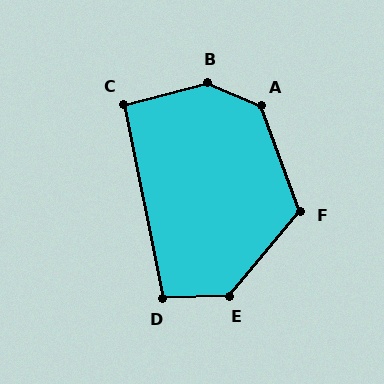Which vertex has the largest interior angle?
B, at approximately 142 degrees.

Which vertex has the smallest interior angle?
C, at approximately 94 degrees.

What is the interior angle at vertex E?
Approximately 132 degrees (obtuse).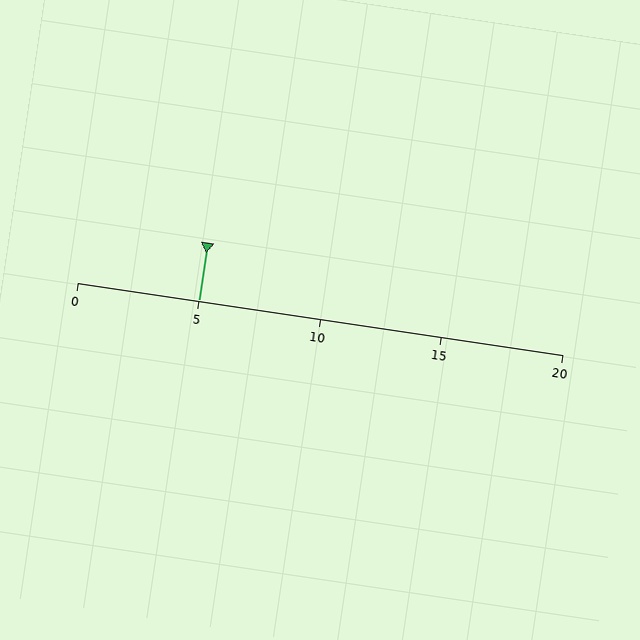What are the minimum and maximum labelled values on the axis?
The axis runs from 0 to 20.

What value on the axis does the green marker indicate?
The marker indicates approximately 5.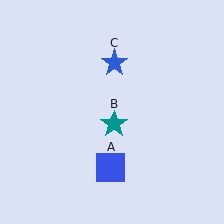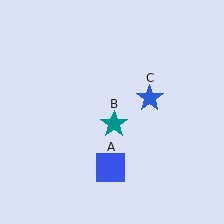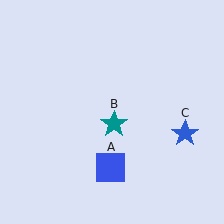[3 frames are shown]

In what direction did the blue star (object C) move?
The blue star (object C) moved down and to the right.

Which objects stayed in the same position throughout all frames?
Blue square (object A) and teal star (object B) remained stationary.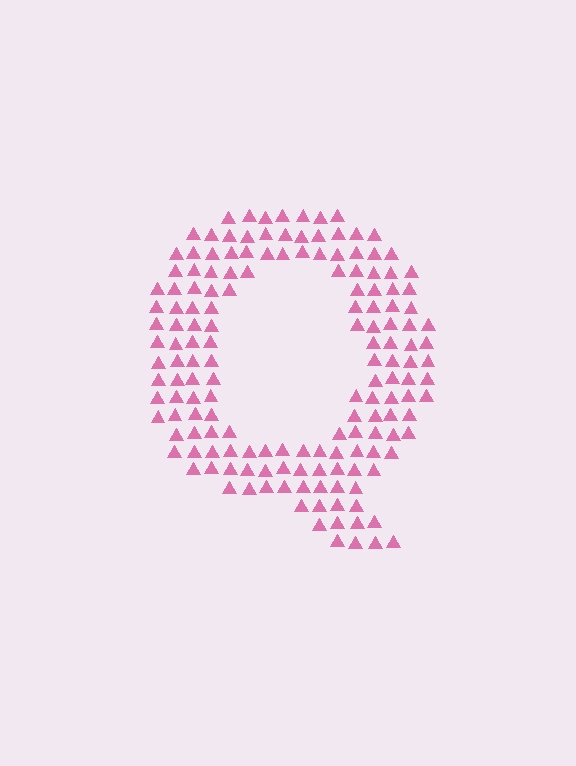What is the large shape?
The large shape is the letter Q.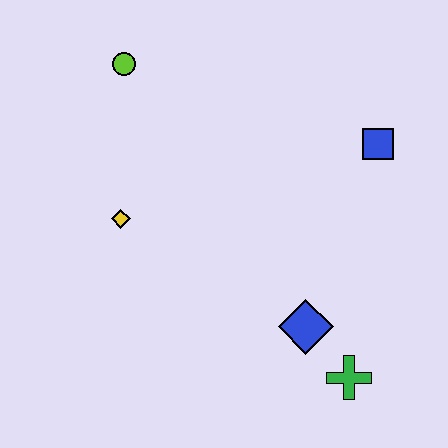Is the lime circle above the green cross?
Yes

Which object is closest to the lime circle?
The yellow diamond is closest to the lime circle.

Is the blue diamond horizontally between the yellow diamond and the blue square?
Yes